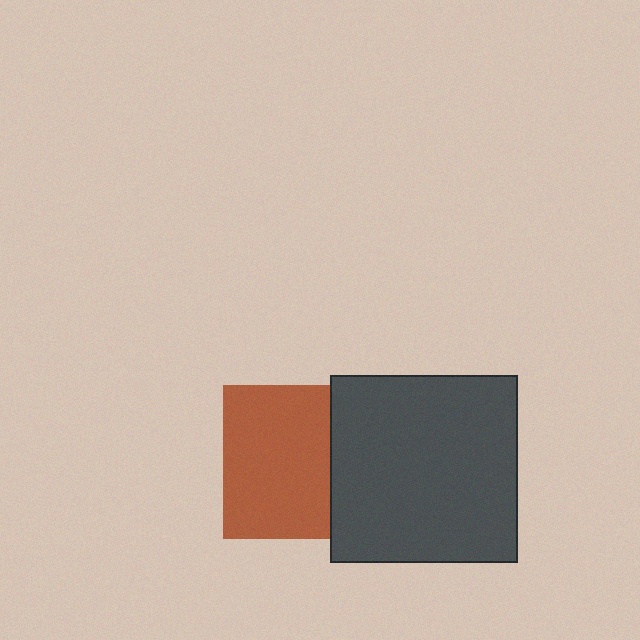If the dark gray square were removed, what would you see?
You would see the complete brown square.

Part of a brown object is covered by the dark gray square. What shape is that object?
It is a square.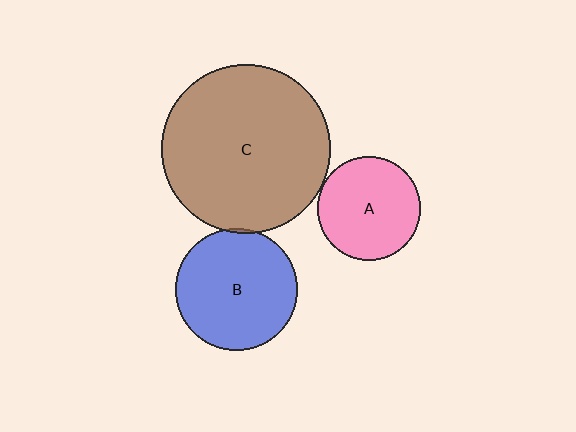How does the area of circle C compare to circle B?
Approximately 1.9 times.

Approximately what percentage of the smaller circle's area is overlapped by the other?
Approximately 5%.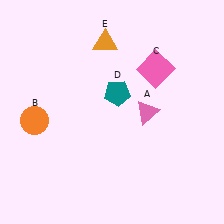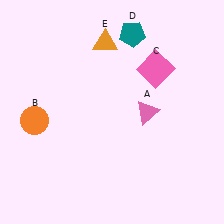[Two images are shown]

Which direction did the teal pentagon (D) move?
The teal pentagon (D) moved up.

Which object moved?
The teal pentagon (D) moved up.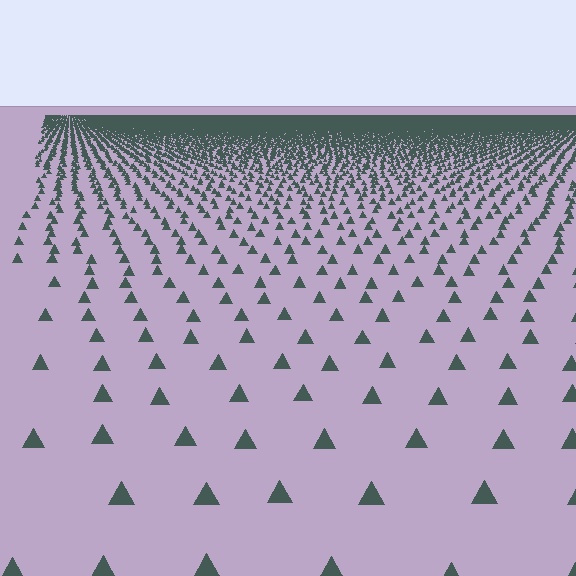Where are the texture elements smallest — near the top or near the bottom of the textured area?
Near the top.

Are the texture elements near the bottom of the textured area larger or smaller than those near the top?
Larger. Near the bottom, elements are closer to the viewer and appear at a bigger on-screen size.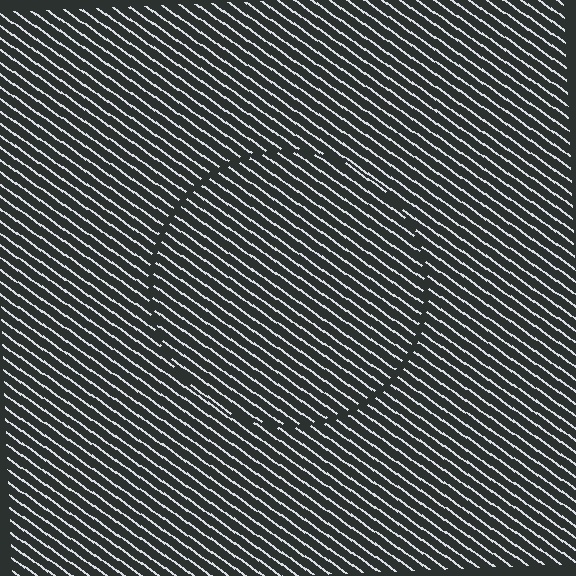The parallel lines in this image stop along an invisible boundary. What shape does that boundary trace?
An illusory circle. The interior of the shape contains the same grating, shifted by half a period — the contour is defined by the phase discontinuity where line-ends from the inner and outer gratings abut.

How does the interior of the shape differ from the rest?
The interior of the shape contains the same grating, shifted by half a period — the contour is defined by the phase discontinuity where line-ends from the inner and outer gratings abut.